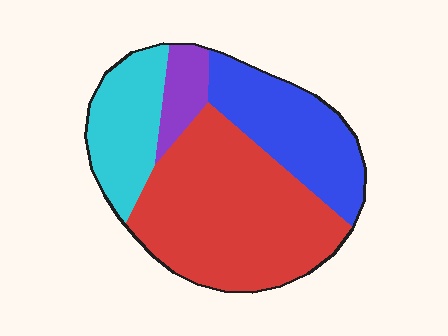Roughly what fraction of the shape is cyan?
Cyan takes up between a sixth and a third of the shape.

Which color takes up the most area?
Red, at roughly 50%.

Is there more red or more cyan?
Red.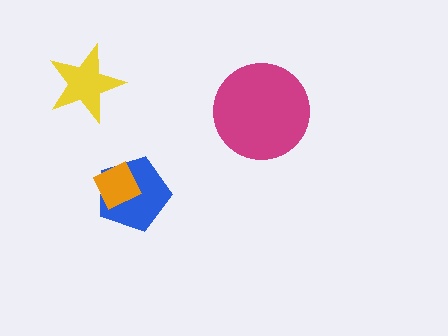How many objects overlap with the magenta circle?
0 objects overlap with the magenta circle.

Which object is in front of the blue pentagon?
The orange diamond is in front of the blue pentagon.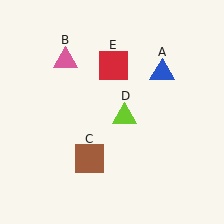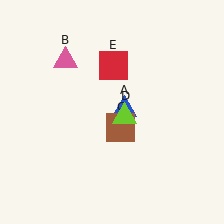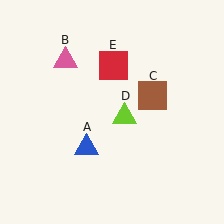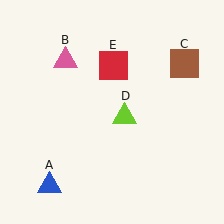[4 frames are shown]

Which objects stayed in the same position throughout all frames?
Pink triangle (object B) and lime triangle (object D) and red square (object E) remained stationary.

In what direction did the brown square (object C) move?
The brown square (object C) moved up and to the right.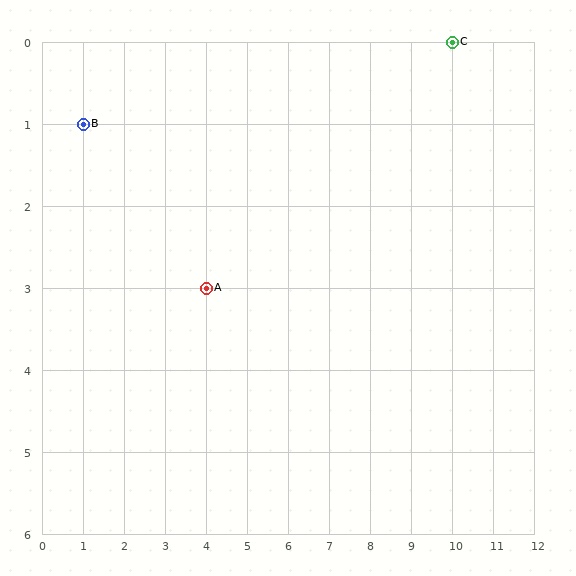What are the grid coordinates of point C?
Point C is at grid coordinates (10, 0).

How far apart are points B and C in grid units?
Points B and C are 9 columns and 1 row apart (about 9.1 grid units diagonally).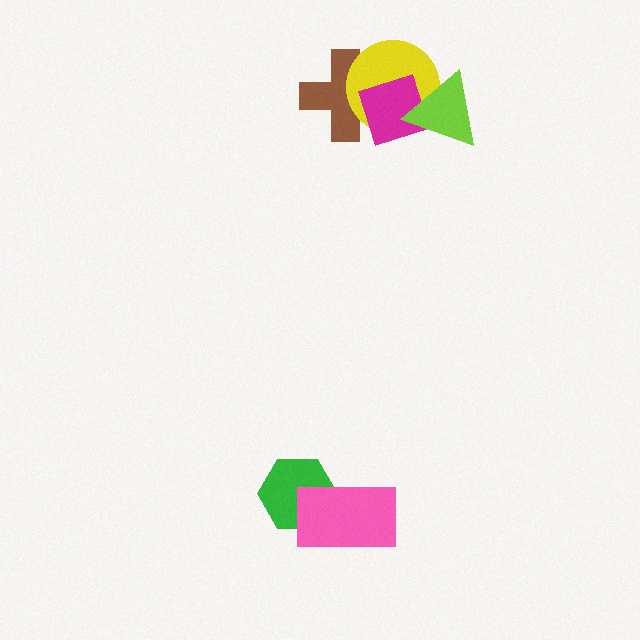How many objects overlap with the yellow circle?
3 objects overlap with the yellow circle.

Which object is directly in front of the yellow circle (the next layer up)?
The magenta square is directly in front of the yellow circle.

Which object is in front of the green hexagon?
The pink rectangle is in front of the green hexagon.